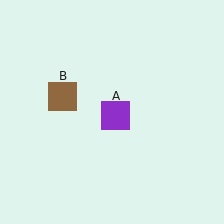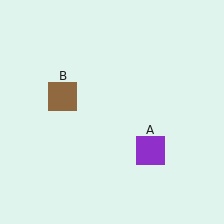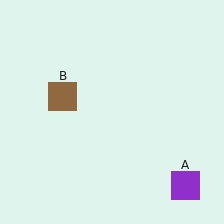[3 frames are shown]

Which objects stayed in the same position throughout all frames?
Brown square (object B) remained stationary.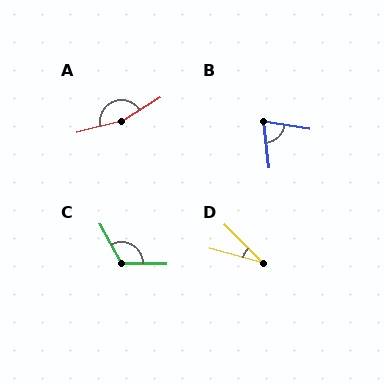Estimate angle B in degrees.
Approximately 74 degrees.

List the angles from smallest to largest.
D (30°), B (74°), C (119°), A (163°).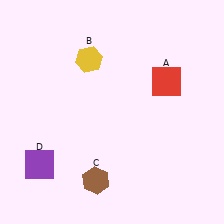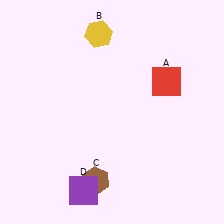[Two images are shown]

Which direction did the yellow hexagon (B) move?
The yellow hexagon (B) moved up.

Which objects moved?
The objects that moved are: the yellow hexagon (B), the purple square (D).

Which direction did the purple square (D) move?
The purple square (D) moved right.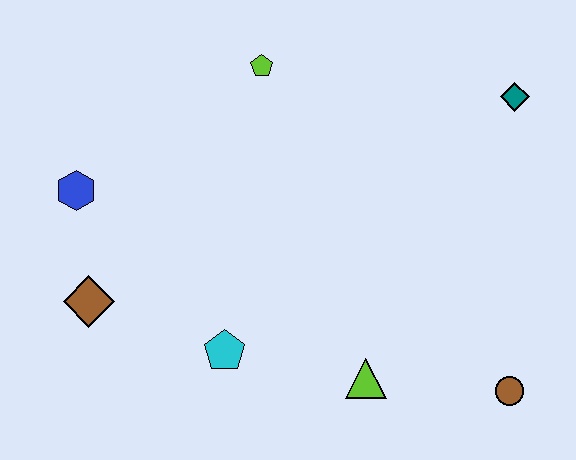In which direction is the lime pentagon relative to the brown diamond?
The lime pentagon is above the brown diamond.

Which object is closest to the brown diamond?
The blue hexagon is closest to the brown diamond.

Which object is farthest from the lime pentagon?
The brown circle is farthest from the lime pentagon.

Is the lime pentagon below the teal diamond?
No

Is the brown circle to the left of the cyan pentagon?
No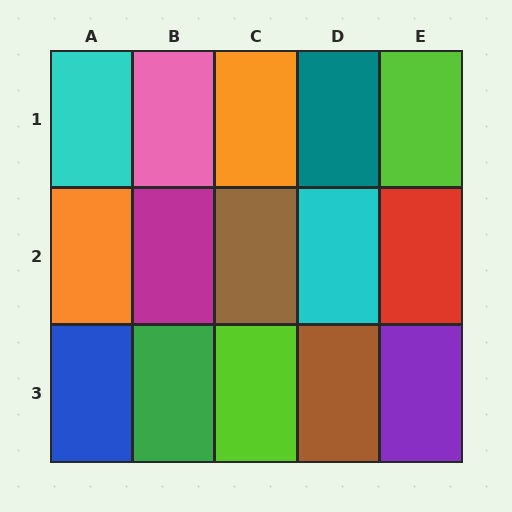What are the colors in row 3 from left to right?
Blue, green, lime, brown, purple.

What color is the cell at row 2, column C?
Brown.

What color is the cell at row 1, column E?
Lime.